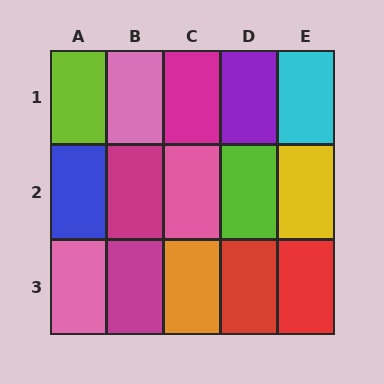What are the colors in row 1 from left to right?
Lime, pink, magenta, purple, cyan.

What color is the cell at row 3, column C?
Orange.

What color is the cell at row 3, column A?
Pink.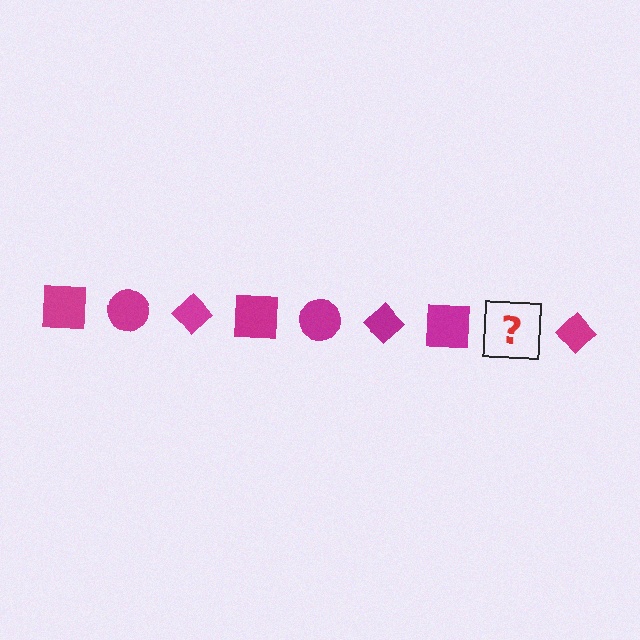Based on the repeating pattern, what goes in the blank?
The blank should be a magenta circle.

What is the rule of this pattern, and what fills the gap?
The rule is that the pattern cycles through square, circle, diamond shapes in magenta. The gap should be filled with a magenta circle.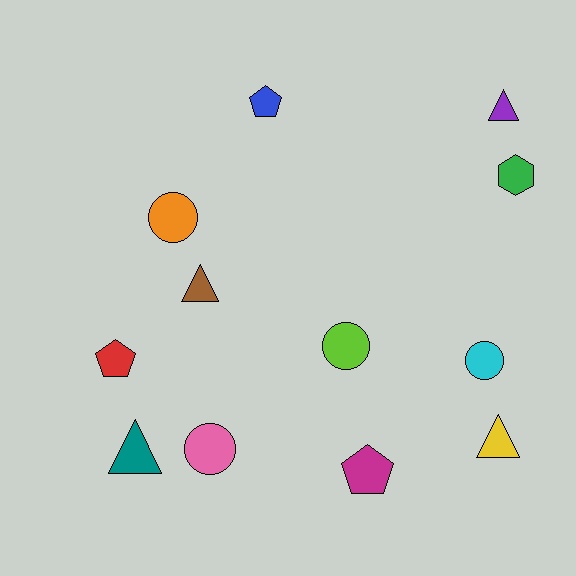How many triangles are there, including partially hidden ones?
There are 4 triangles.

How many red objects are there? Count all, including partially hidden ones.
There is 1 red object.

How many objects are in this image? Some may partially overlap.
There are 12 objects.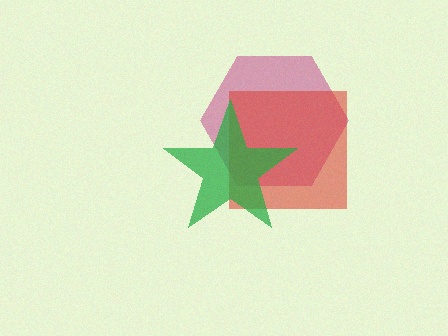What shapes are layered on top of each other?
The layered shapes are: a magenta hexagon, a red square, a green star.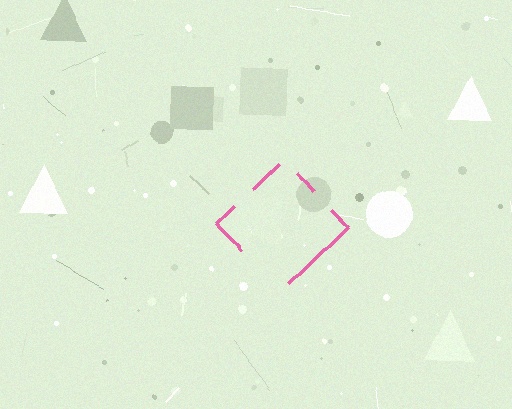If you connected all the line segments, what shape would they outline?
They would outline a diamond.